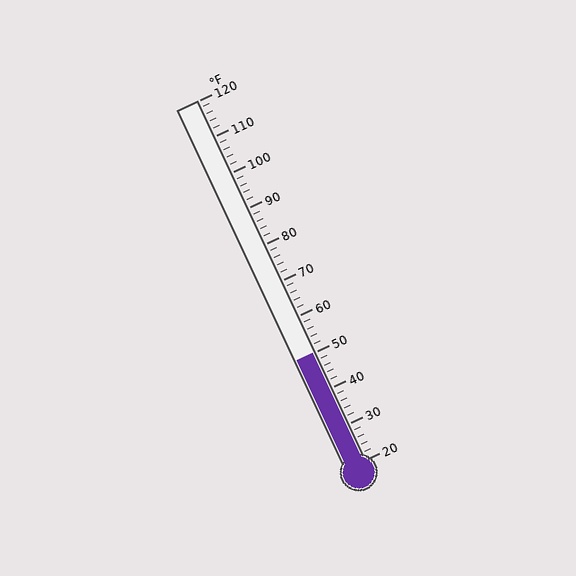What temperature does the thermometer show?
The thermometer shows approximately 50°F.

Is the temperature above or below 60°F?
The temperature is below 60°F.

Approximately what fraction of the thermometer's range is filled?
The thermometer is filled to approximately 30% of its range.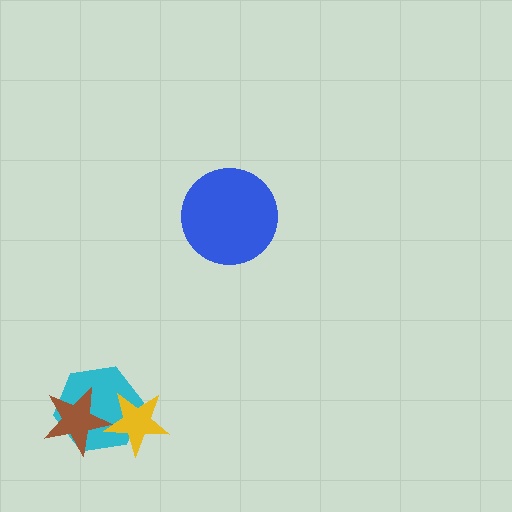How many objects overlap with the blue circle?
0 objects overlap with the blue circle.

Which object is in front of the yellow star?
The brown star is in front of the yellow star.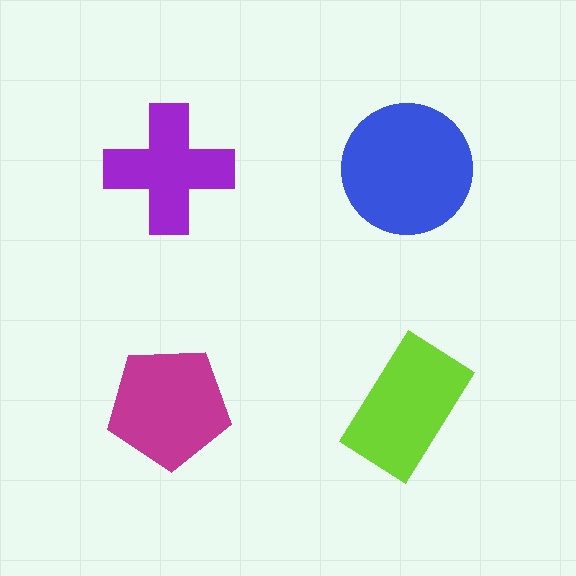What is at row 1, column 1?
A purple cross.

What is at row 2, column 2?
A lime rectangle.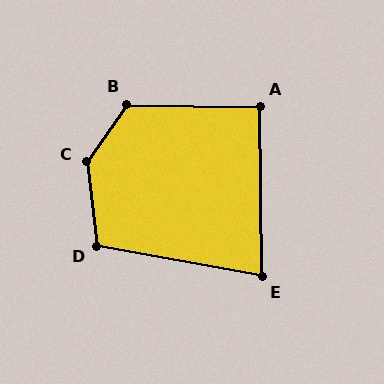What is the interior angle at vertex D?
Approximately 107 degrees (obtuse).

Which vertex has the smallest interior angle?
E, at approximately 79 degrees.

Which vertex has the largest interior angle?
C, at approximately 139 degrees.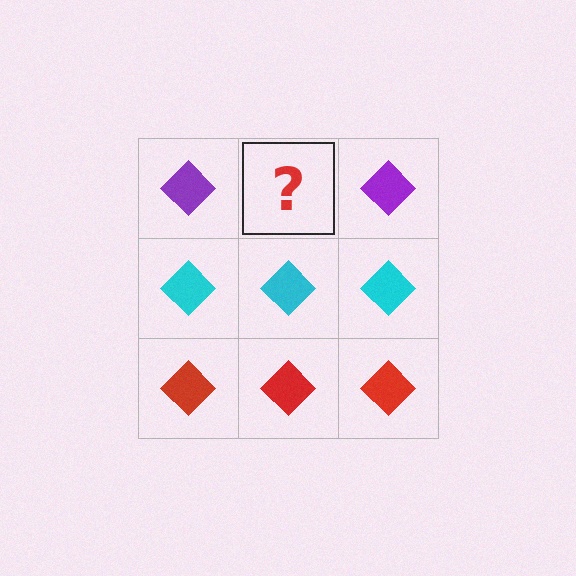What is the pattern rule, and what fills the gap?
The rule is that each row has a consistent color. The gap should be filled with a purple diamond.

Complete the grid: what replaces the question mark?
The question mark should be replaced with a purple diamond.